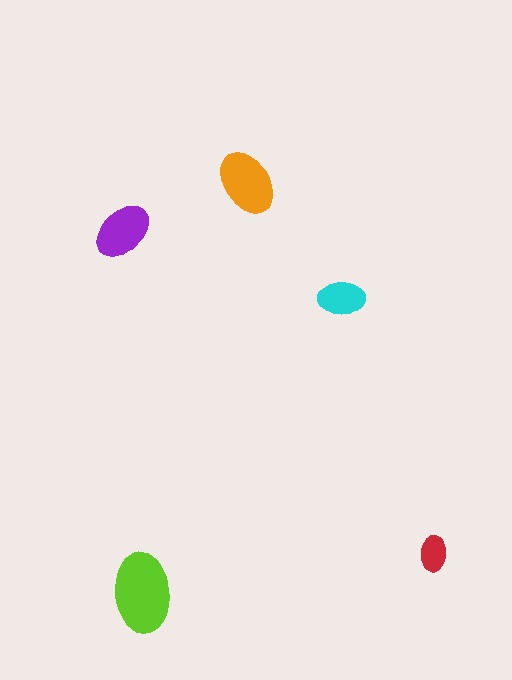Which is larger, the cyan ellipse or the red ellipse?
The cyan one.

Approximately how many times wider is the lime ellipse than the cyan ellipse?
About 1.5 times wider.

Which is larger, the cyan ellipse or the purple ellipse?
The purple one.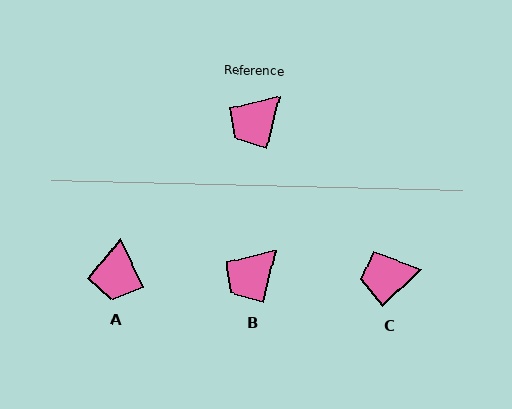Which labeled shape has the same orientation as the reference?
B.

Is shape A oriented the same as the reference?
No, it is off by about 38 degrees.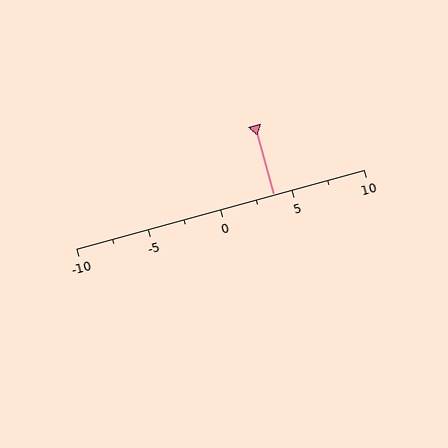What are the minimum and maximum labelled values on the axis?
The axis runs from -10 to 10.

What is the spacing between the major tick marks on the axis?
The major ticks are spaced 5 apart.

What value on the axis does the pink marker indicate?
The marker indicates approximately 3.8.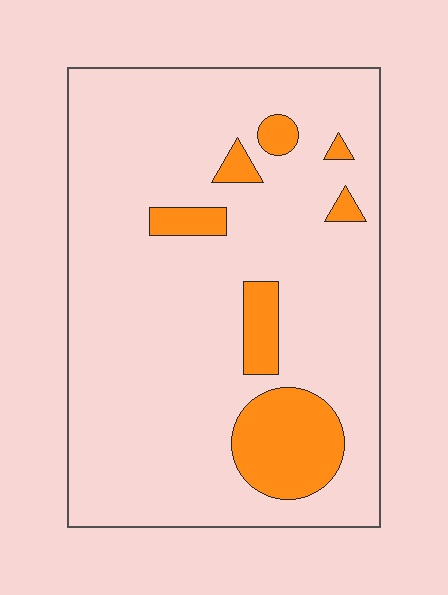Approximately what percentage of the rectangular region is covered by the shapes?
Approximately 15%.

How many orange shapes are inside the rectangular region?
7.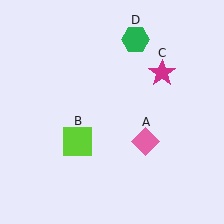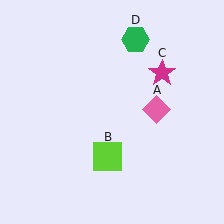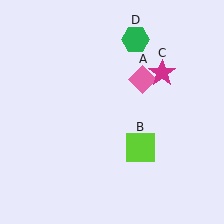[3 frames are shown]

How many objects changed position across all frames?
2 objects changed position: pink diamond (object A), lime square (object B).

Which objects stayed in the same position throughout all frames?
Magenta star (object C) and green hexagon (object D) remained stationary.